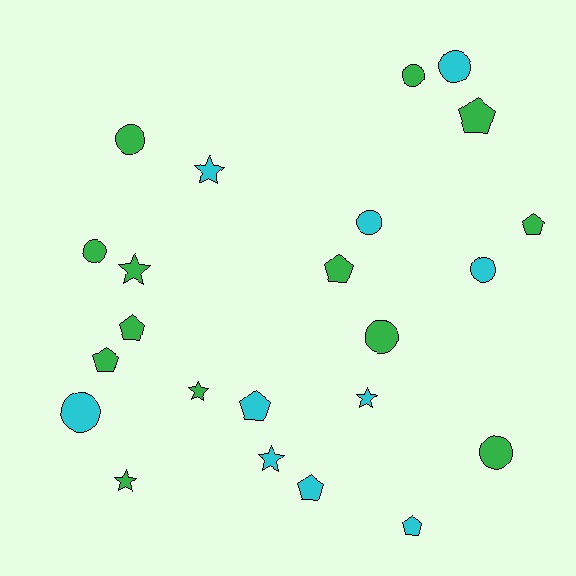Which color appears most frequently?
Green, with 13 objects.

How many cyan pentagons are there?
There are 3 cyan pentagons.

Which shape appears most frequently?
Circle, with 9 objects.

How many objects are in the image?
There are 23 objects.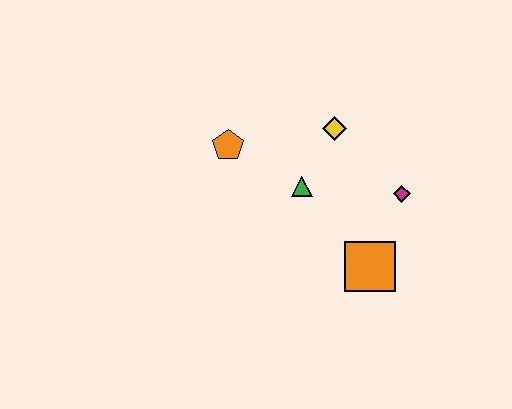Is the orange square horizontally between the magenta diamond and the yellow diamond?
Yes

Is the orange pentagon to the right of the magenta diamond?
No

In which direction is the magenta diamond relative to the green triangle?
The magenta diamond is to the right of the green triangle.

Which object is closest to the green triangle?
The yellow diamond is closest to the green triangle.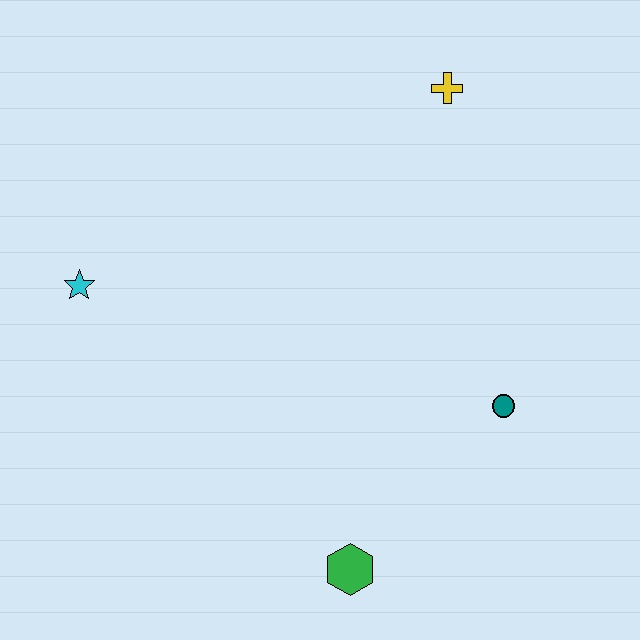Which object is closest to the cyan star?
The green hexagon is closest to the cyan star.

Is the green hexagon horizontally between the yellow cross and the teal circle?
No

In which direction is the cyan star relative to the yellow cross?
The cyan star is to the left of the yellow cross.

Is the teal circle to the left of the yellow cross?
No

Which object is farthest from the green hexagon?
The yellow cross is farthest from the green hexagon.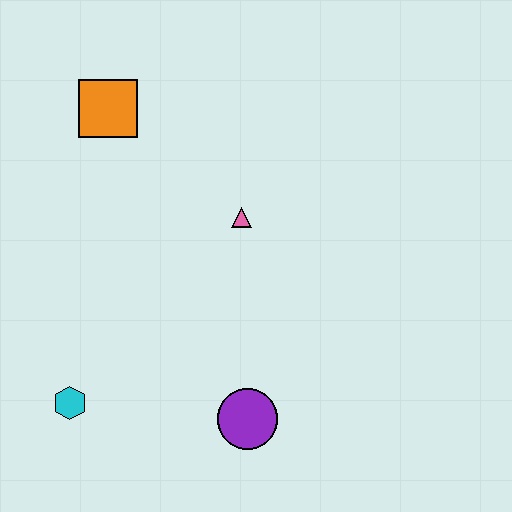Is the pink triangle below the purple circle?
No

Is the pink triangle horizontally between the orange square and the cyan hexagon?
No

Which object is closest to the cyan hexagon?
The purple circle is closest to the cyan hexagon.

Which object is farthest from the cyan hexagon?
The orange square is farthest from the cyan hexagon.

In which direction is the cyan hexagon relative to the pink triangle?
The cyan hexagon is below the pink triangle.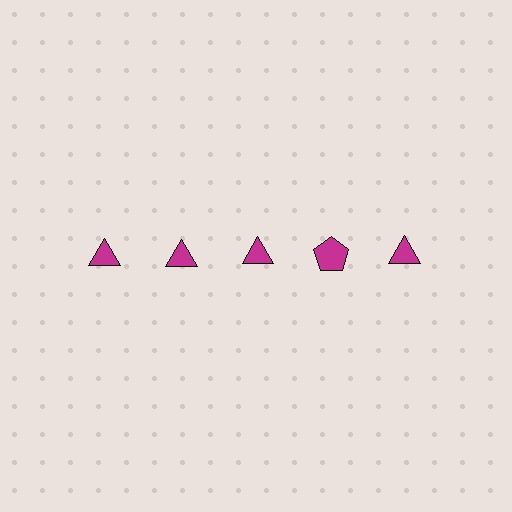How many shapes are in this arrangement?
There are 5 shapes arranged in a grid pattern.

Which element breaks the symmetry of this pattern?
The magenta pentagon in the top row, second from right column breaks the symmetry. All other shapes are magenta triangles.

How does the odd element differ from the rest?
It has a different shape: pentagon instead of triangle.